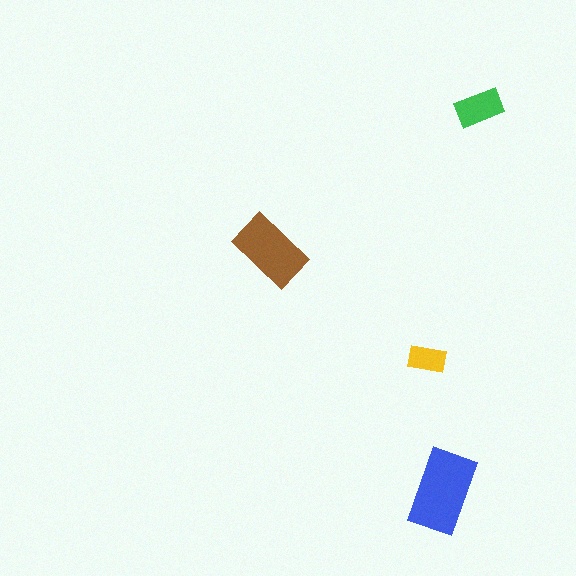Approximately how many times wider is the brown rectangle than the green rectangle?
About 1.5 times wider.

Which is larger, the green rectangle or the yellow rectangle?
The green one.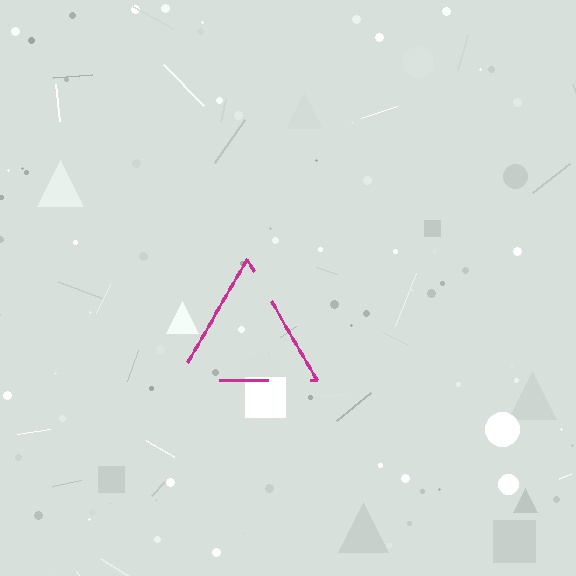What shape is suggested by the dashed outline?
The dashed outline suggests a triangle.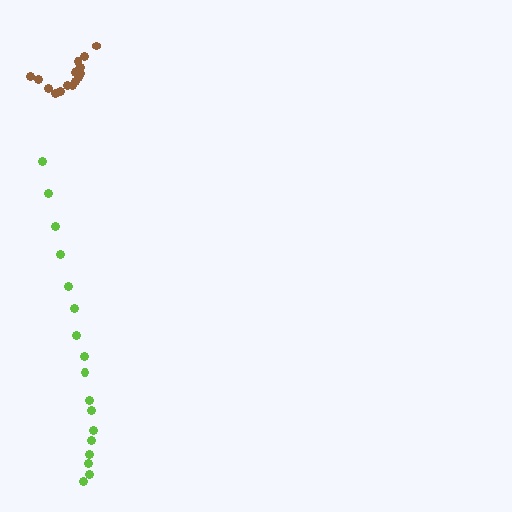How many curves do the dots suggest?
There are 2 distinct paths.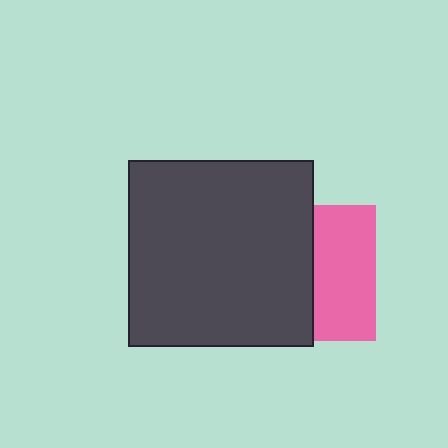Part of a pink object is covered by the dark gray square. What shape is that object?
It is a square.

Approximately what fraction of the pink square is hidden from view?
Roughly 54% of the pink square is hidden behind the dark gray square.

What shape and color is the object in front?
The object in front is a dark gray square.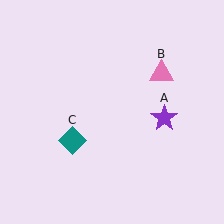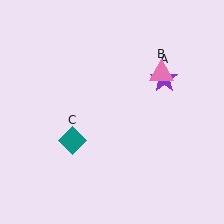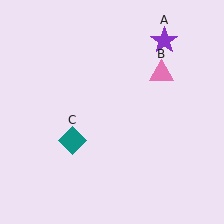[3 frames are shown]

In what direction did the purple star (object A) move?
The purple star (object A) moved up.